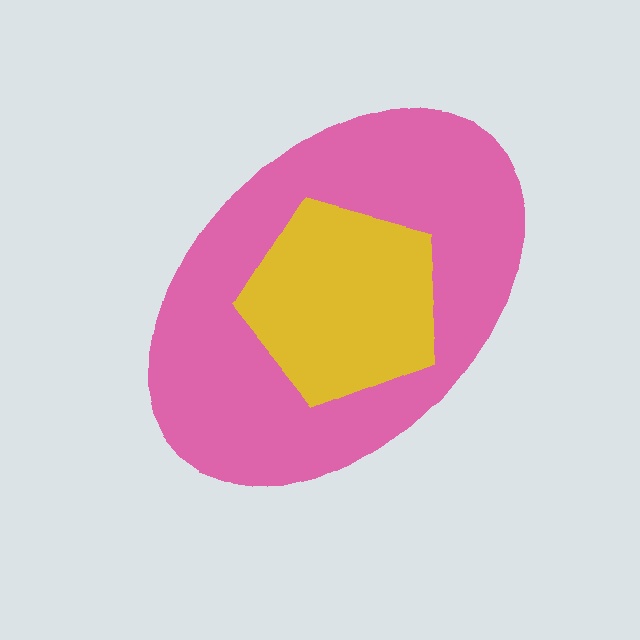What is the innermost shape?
The yellow pentagon.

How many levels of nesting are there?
2.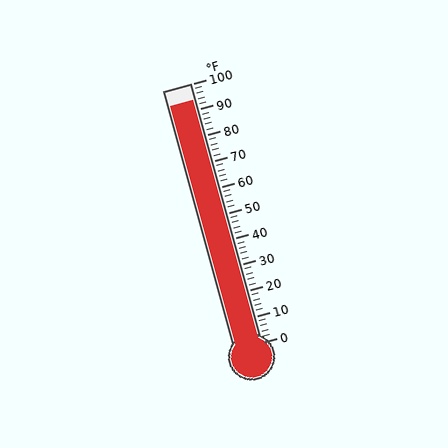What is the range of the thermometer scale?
The thermometer scale ranges from 0°F to 100°F.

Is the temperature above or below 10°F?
The temperature is above 10°F.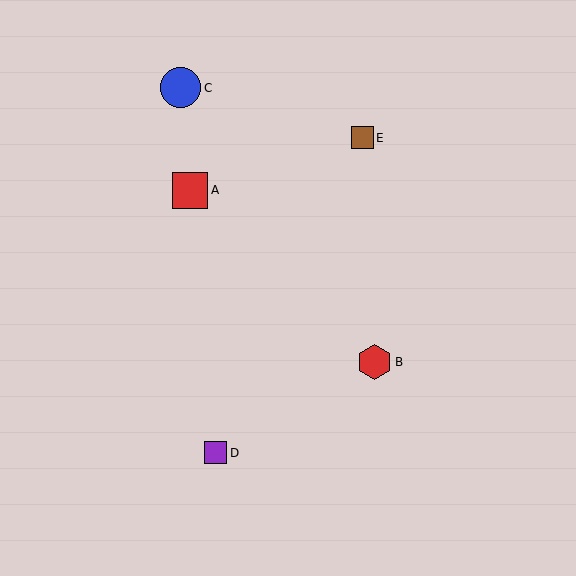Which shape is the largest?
The blue circle (labeled C) is the largest.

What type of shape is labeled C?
Shape C is a blue circle.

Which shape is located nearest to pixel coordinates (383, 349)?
The red hexagon (labeled B) at (374, 362) is nearest to that location.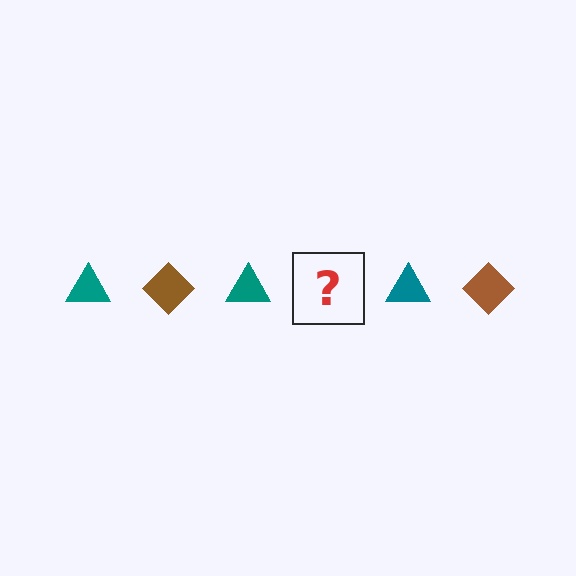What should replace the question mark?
The question mark should be replaced with a brown diamond.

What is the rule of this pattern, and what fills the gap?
The rule is that the pattern alternates between teal triangle and brown diamond. The gap should be filled with a brown diamond.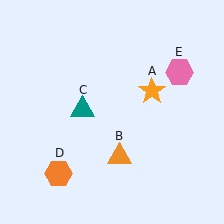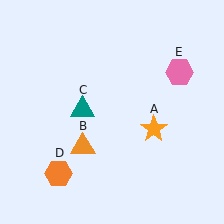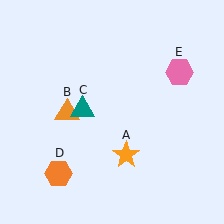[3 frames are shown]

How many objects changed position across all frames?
2 objects changed position: orange star (object A), orange triangle (object B).